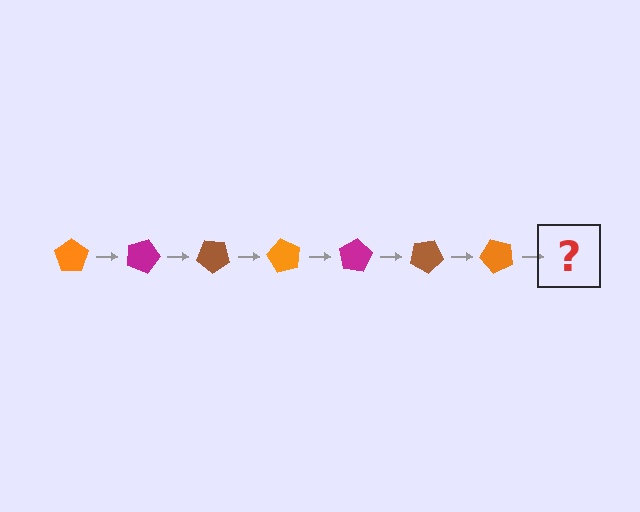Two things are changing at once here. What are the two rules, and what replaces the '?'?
The two rules are that it rotates 20 degrees each step and the color cycles through orange, magenta, and brown. The '?' should be a magenta pentagon, rotated 140 degrees from the start.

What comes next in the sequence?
The next element should be a magenta pentagon, rotated 140 degrees from the start.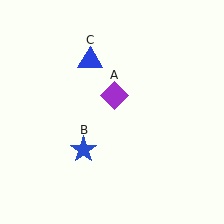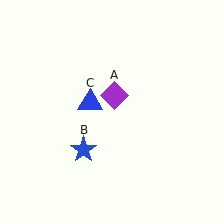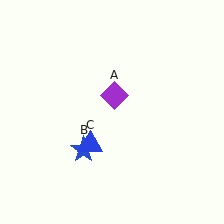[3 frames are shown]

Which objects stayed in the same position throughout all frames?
Purple diamond (object A) and blue star (object B) remained stationary.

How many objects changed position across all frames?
1 object changed position: blue triangle (object C).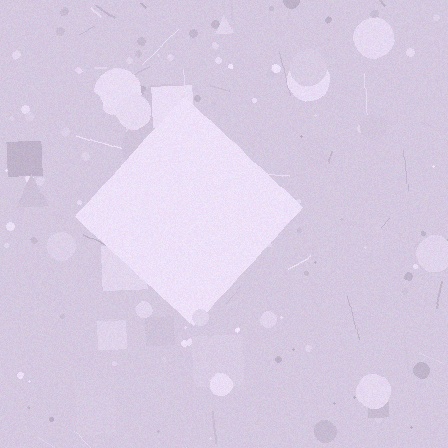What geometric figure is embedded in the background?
A diamond is embedded in the background.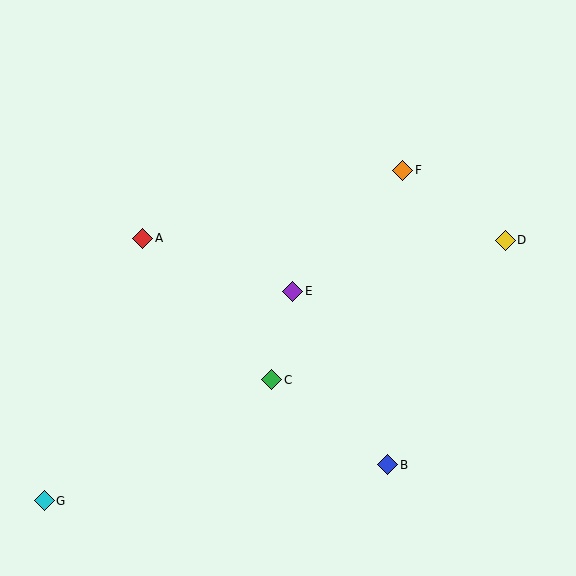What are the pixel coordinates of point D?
Point D is at (505, 240).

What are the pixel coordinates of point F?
Point F is at (403, 170).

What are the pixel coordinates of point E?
Point E is at (293, 291).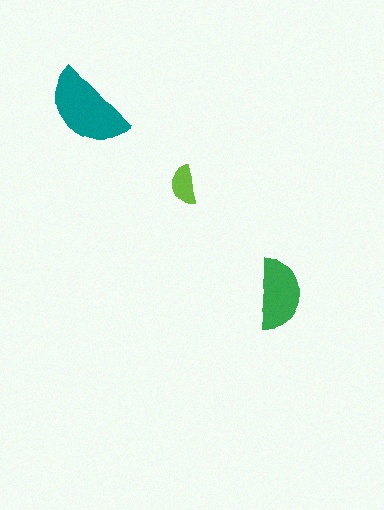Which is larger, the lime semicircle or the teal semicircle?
The teal one.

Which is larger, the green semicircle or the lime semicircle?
The green one.